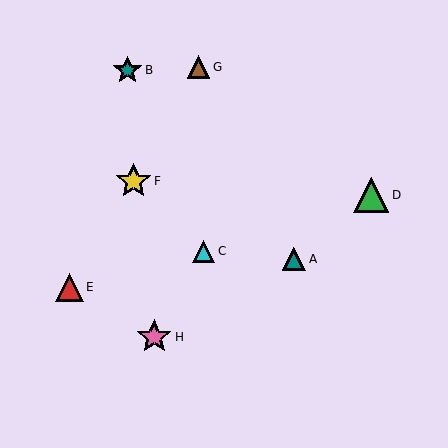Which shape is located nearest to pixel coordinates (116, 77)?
The teal star (labeled B) at (127, 70) is nearest to that location.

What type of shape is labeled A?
Shape A is a teal triangle.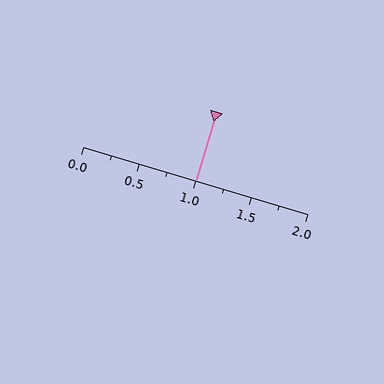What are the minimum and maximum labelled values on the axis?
The axis runs from 0.0 to 2.0.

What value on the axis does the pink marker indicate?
The marker indicates approximately 1.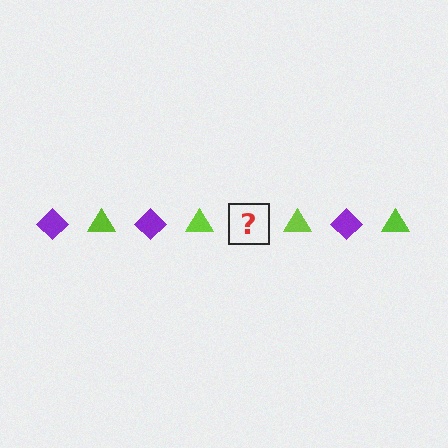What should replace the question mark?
The question mark should be replaced with a purple diamond.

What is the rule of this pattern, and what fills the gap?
The rule is that the pattern alternates between purple diamond and lime triangle. The gap should be filled with a purple diamond.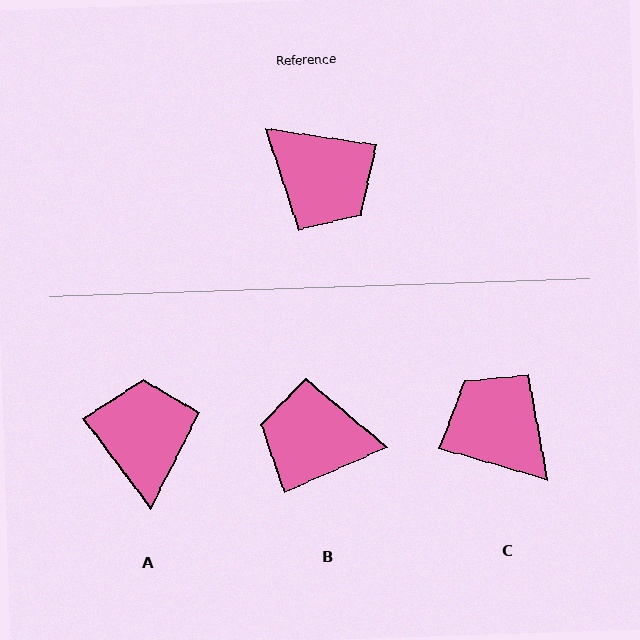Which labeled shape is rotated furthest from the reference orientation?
C, about 172 degrees away.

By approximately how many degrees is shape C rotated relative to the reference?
Approximately 172 degrees counter-clockwise.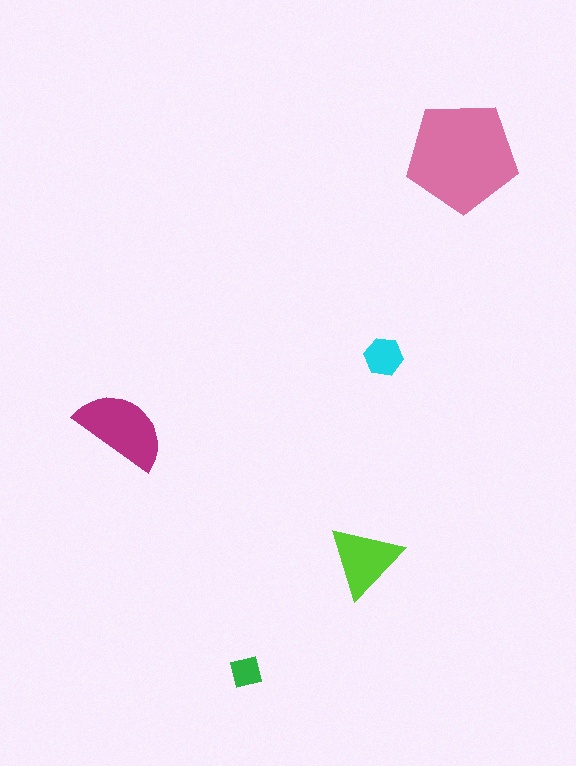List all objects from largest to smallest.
The pink pentagon, the magenta semicircle, the lime triangle, the cyan hexagon, the green square.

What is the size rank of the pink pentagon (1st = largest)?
1st.